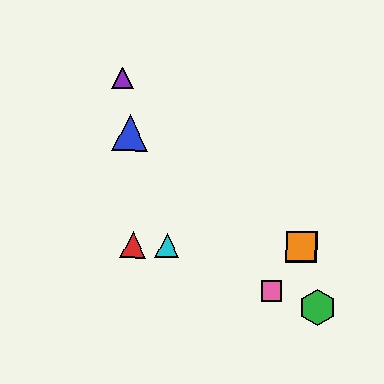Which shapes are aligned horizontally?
The red triangle, the yellow square, the orange square, the cyan triangle are aligned horizontally.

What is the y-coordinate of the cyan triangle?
The cyan triangle is at y≈245.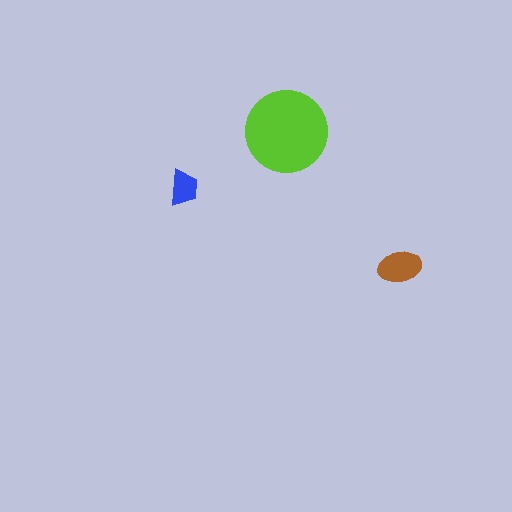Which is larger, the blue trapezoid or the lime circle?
The lime circle.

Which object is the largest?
The lime circle.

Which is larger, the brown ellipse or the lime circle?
The lime circle.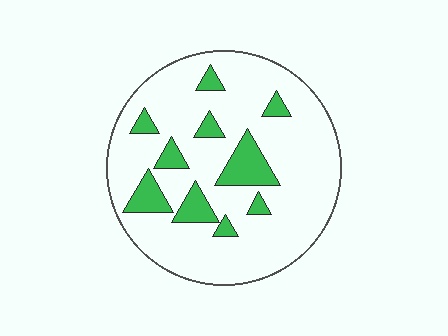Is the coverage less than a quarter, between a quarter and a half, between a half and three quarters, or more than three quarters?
Less than a quarter.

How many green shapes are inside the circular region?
10.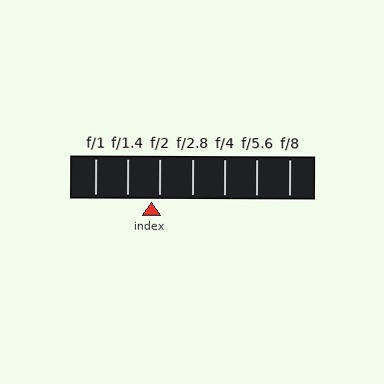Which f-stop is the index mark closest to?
The index mark is closest to f/2.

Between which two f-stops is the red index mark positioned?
The index mark is between f/1.4 and f/2.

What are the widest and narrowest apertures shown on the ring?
The widest aperture shown is f/1 and the narrowest is f/8.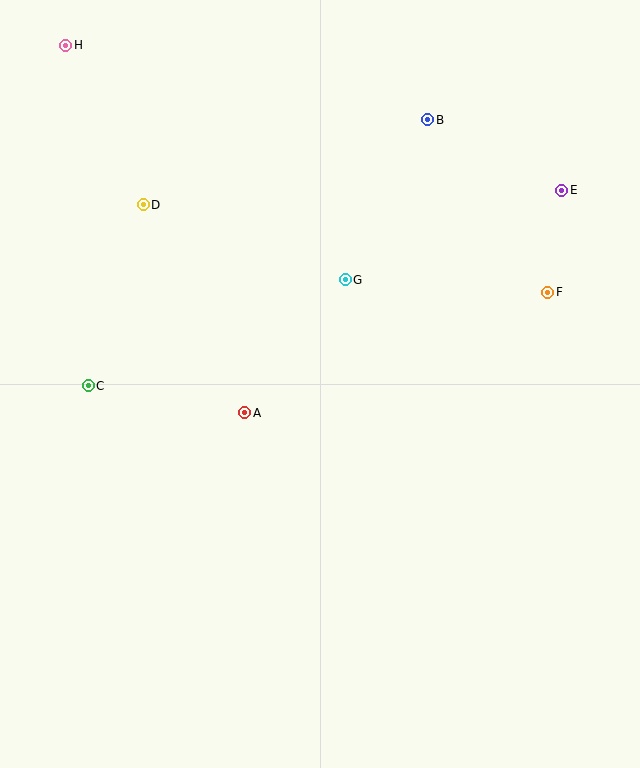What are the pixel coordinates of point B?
Point B is at (428, 120).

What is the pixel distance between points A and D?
The distance between A and D is 231 pixels.